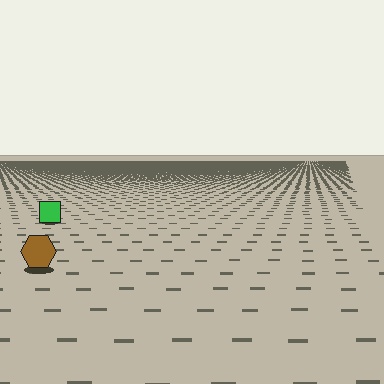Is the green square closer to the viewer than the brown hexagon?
No. The brown hexagon is closer — you can tell from the texture gradient: the ground texture is coarser near it.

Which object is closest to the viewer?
The brown hexagon is closest. The texture marks near it are larger and more spread out.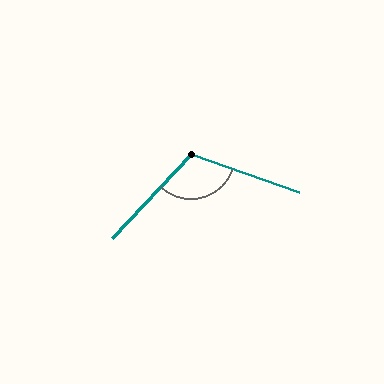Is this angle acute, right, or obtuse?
It is obtuse.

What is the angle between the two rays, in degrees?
Approximately 114 degrees.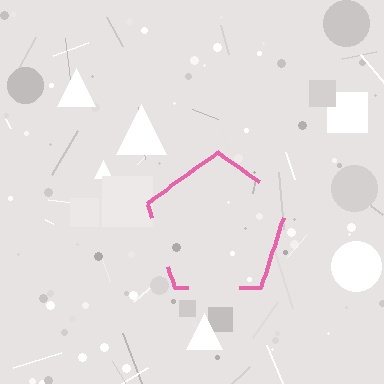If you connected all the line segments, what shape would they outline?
They would outline a pentagon.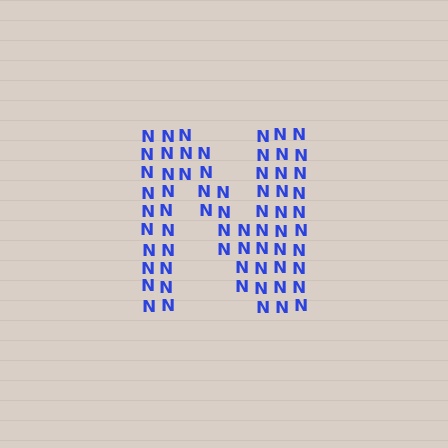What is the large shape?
The large shape is the letter N.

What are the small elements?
The small elements are letter N's.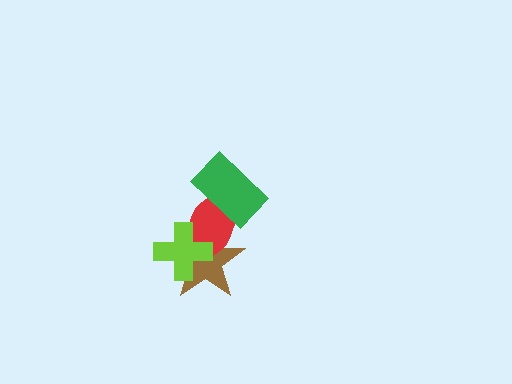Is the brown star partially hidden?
Yes, it is partially covered by another shape.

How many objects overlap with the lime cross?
2 objects overlap with the lime cross.